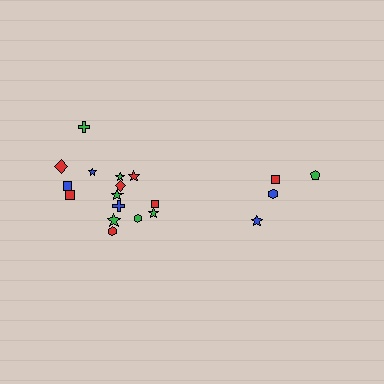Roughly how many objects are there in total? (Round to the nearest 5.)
Roughly 20 objects in total.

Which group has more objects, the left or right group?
The left group.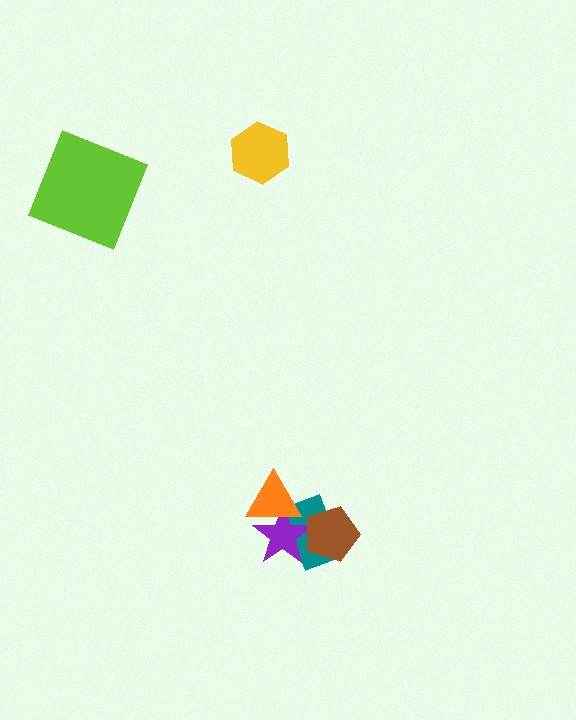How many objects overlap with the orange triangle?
2 objects overlap with the orange triangle.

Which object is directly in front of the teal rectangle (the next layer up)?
The purple star is directly in front of the teal rectangle.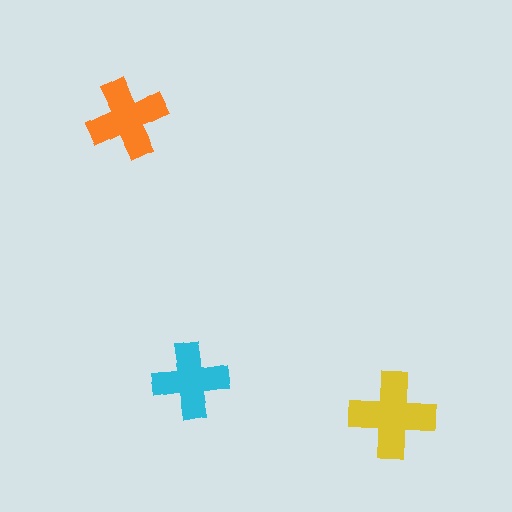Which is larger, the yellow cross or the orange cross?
The yellow one.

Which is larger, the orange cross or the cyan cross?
The orange one.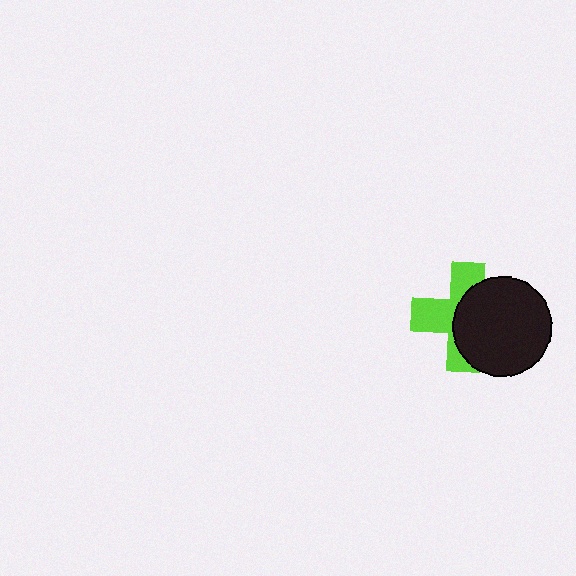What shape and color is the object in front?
The object in front is a black circle.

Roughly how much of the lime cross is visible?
About half of it is visible (roughly 49%).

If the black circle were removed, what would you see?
You would see the complete lime cross.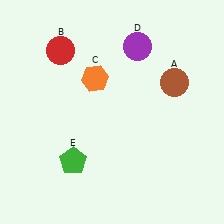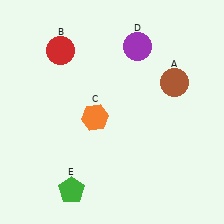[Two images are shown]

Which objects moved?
The objects that moved are: the orange hexagon (C), the green pentagon (E).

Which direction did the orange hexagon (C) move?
The orange hexagon (C) moved down.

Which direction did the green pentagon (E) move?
The green pentagon (E) moved down.